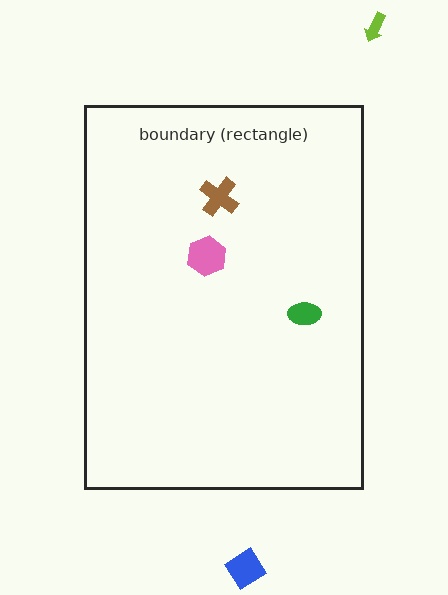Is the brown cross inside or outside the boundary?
Inside.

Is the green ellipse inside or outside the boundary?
Inside.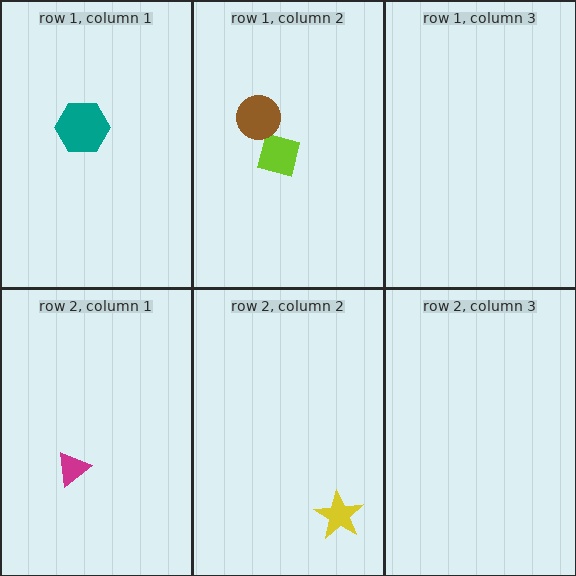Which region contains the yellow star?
The row 2, column 2 region.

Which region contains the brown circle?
The row 1, column 2 region.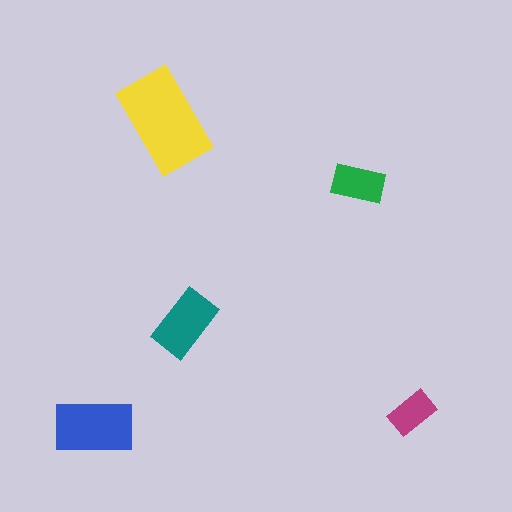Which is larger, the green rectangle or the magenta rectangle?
The green one.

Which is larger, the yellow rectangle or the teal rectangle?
The yellow one.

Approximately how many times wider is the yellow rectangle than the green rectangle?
About 2 times wider.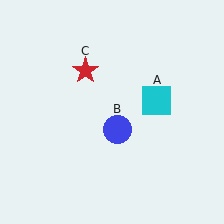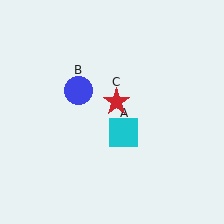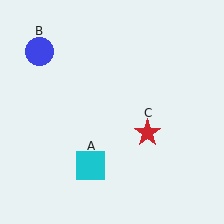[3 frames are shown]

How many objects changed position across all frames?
3 objects changed position: cyan square (object A), blue circle (object B), red star (object C).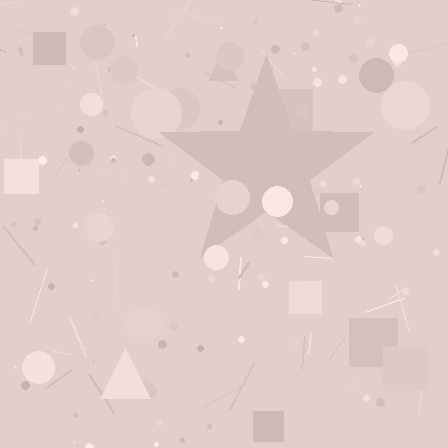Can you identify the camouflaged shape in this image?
The camouflaged shape is a star.